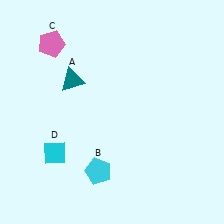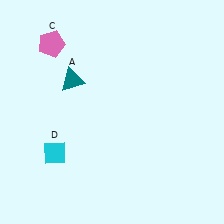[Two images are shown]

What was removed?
The cyan pentagon (B) was removed in Image 2.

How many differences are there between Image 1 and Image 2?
There is 1 difference between the two images.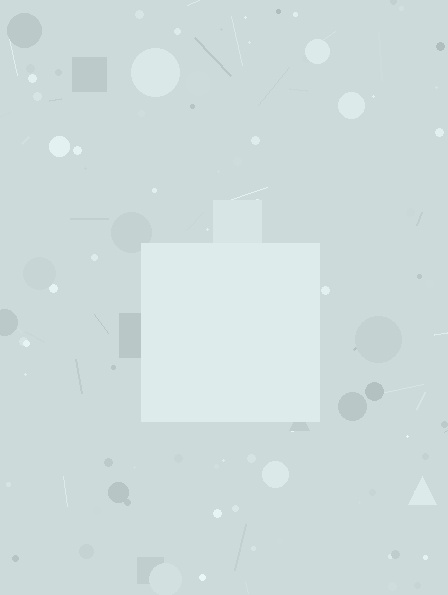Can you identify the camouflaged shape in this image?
The camouflaged shape is a square.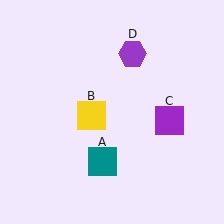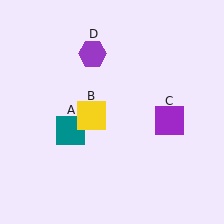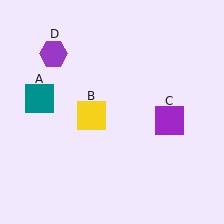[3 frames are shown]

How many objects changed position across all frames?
2 objects changed position: teal square (object A), purple hexagon (object D).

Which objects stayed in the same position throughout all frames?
Yellow square (object B) and purple square (object C) remained stationary.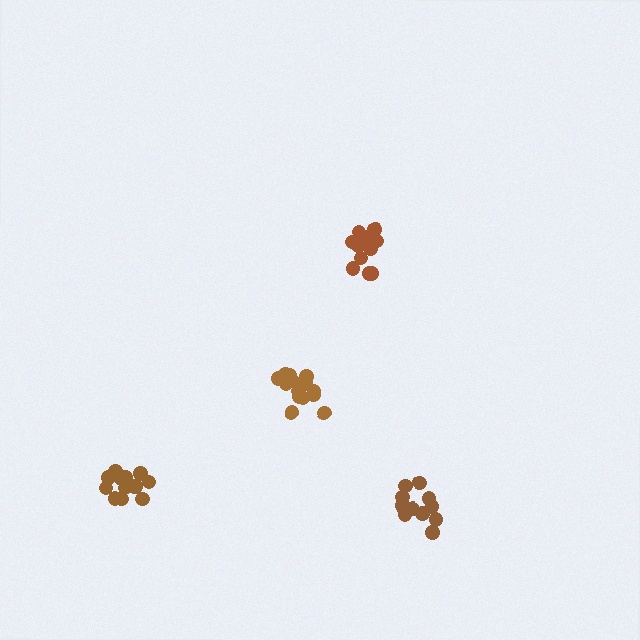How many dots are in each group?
Group 1: 15 dots, Group 2: 12 dots, Group 3: 12 dots, Group 4: 14 dots (53 total).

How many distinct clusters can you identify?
There are 4 distinct clusters.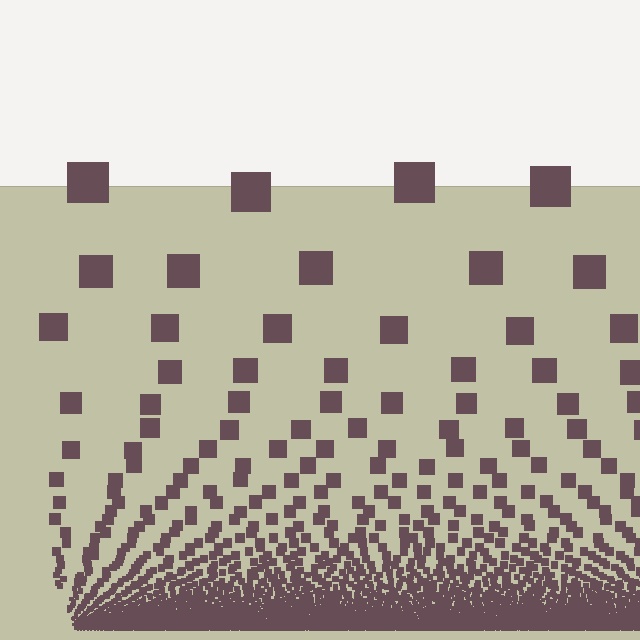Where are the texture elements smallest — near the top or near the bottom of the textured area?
Near the bottom.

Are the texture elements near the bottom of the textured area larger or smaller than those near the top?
Smaller. The gradient is inverted — elements near the bottom are smaller and denser.